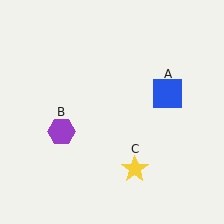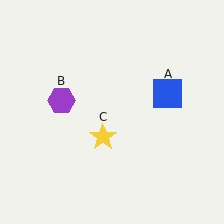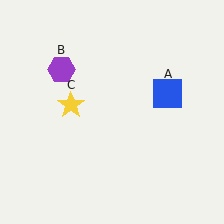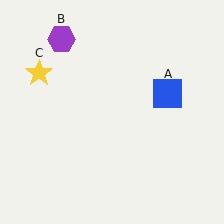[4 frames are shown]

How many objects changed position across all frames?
2 objects changed position: purple hexagon (object B), yellow star (object C).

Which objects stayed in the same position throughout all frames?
Blue square (object A) remained stationary.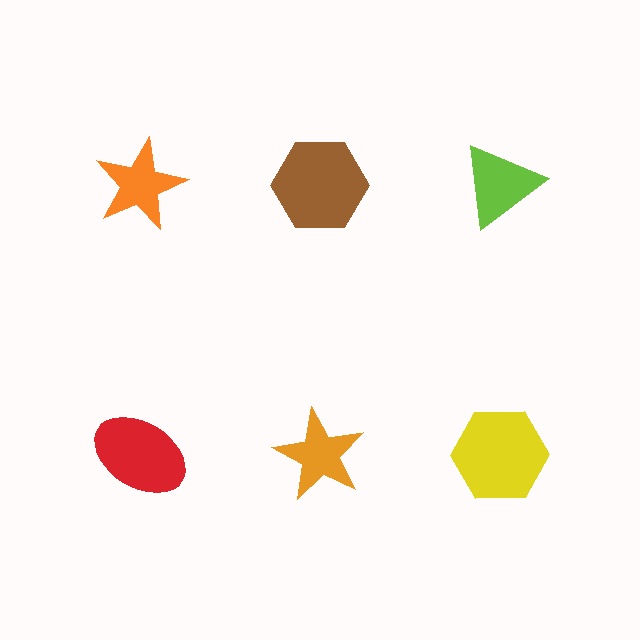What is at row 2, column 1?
A red ellipse.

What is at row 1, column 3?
A lime triangle.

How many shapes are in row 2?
3 shapes.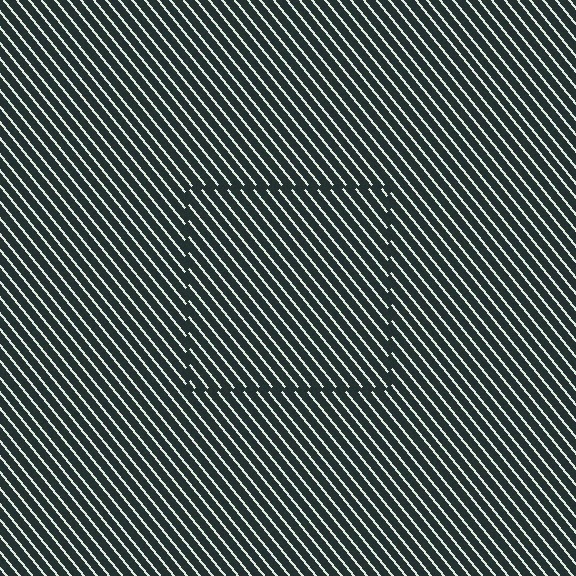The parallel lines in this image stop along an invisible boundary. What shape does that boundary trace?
An illusory square. The interior of the shape contains the same grating, shifted by half a period — the contour is defined by the phase discontinuity where line-ends from the inner and outer gratings abut.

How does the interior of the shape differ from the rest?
The interior of the shape contains the same grating, shifted by half a period — the contour is defined by the phase discontinuity where line-ends from the inner and outer gratings abut.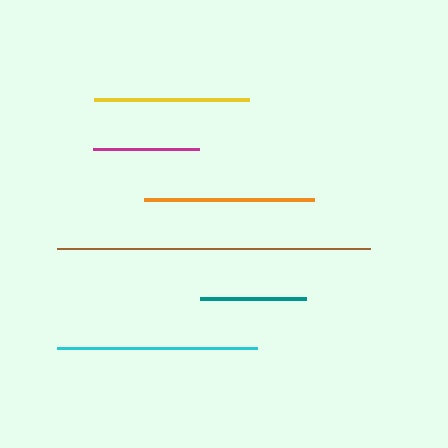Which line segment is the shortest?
The teal line is the shortest at approximately 106 pixels.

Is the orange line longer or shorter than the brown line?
The brown line is longer than the orange line.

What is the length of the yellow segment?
The yellow segment is approximately 156 pixels long.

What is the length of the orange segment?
The orange segment is approximately 170 pixels long.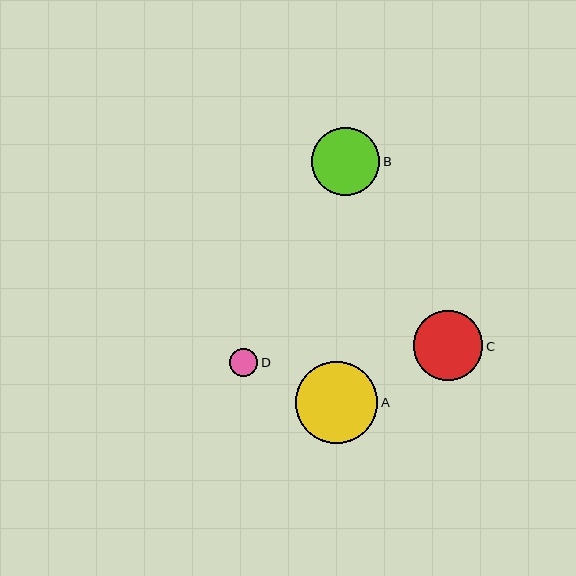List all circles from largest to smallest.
From largest to smallest: A, C, B, D.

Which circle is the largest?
Circle A is the largest with a size of approximately 82 pixels.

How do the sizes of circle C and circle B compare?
Circle C and circle B are approximately the same size.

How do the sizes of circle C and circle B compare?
Circle C and circle B are approximately the same size.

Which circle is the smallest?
Circle D is the smallest with a size of approximately 28 pixels.